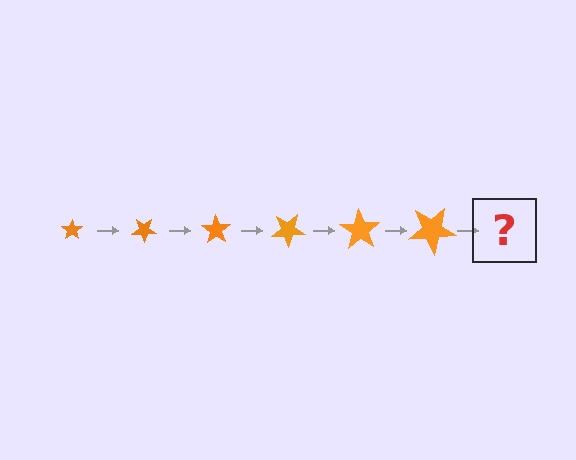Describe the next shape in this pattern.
It should be a star, larger than the previous one and rotated 210 degrees from the start.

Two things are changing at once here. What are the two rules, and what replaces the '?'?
The two rules are that the star grows larger each step and it rotates 35 degrees each step. The '?' should be a star, larger than the previous one and rotated 210 degrees from the start.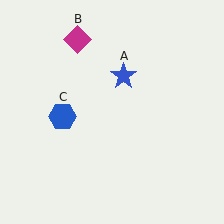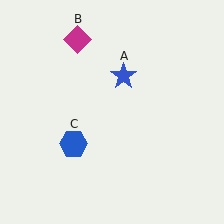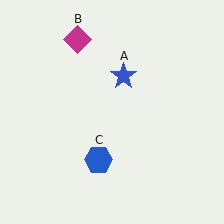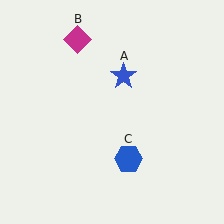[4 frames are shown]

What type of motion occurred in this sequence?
The blue hexagon (object C) rotated counterclockwise around the center of the scene.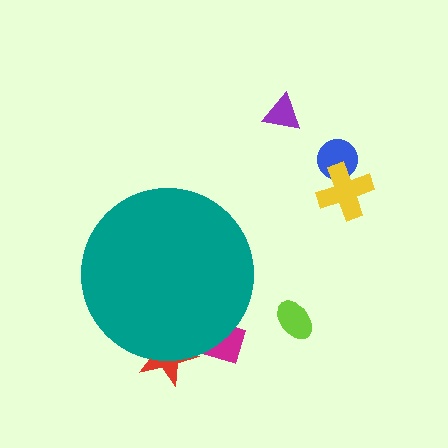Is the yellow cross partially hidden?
No, the yellow cross is fully visible.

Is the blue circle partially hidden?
No, the blue circle is fully visible.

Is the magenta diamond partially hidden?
Yes, the magenta diamond is partially hidden behind the teal circle.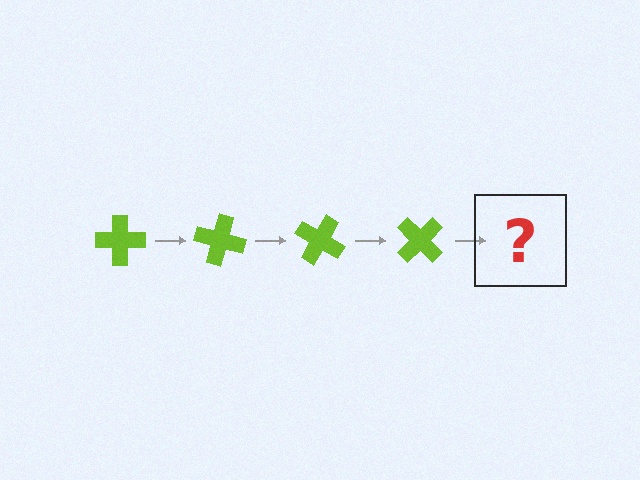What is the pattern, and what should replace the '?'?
The pattern is that the cross rotates 15 degrees each step. The '?' should be a lime cross rotated 60 degrees.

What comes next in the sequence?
The next element should be a lime cross rotated 60 degrees.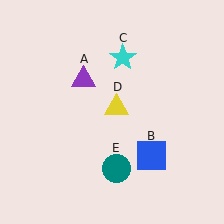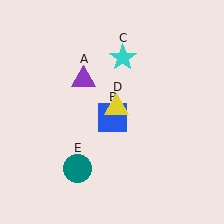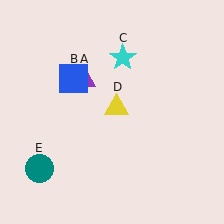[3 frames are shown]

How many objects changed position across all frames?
2 objects changed position: blue square (object B), teal circle (object E).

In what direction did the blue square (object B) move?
The blue square (object B) moved up and to the left.